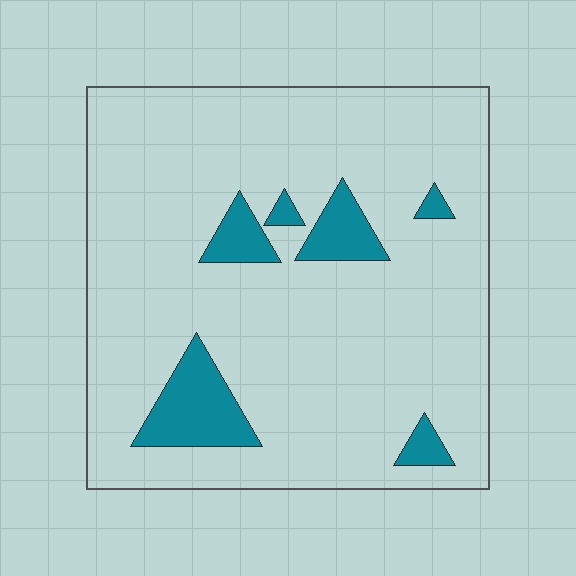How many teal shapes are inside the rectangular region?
6.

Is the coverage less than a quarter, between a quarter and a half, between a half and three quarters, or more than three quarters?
Less than a quarter.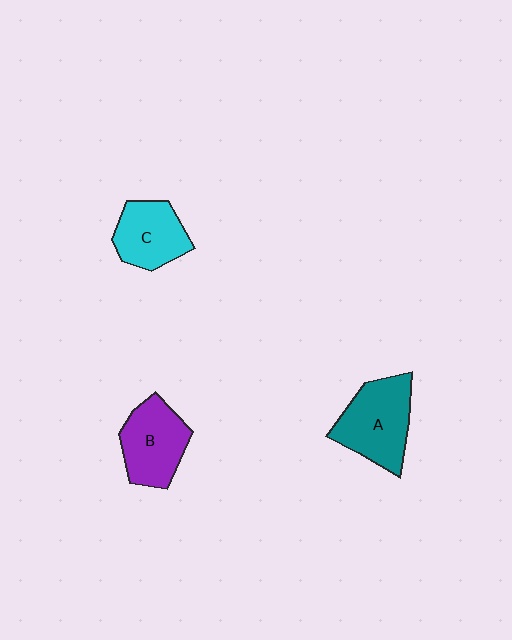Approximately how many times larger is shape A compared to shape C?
Approximately 1.3 times.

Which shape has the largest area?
Shape A (teal).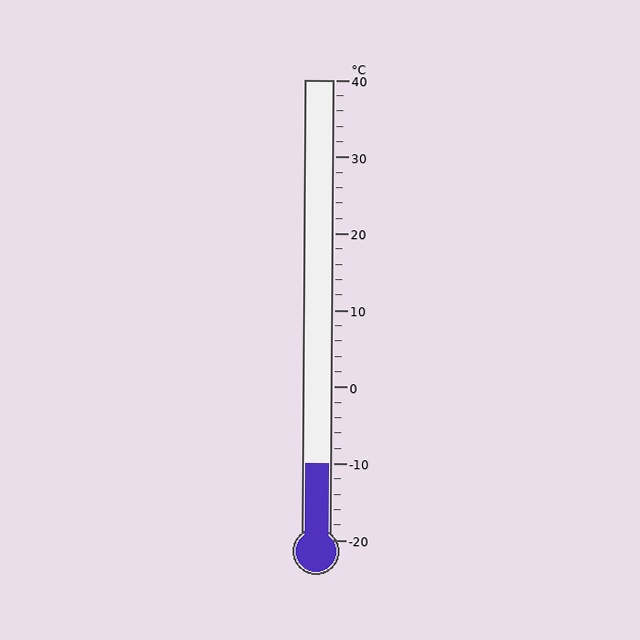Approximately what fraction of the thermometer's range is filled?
The thermometer is filled to approximately 15% of its range.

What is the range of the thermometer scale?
The thermometer scale ranges from -20°C to 40°C.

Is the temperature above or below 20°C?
The temperature is below 20°C.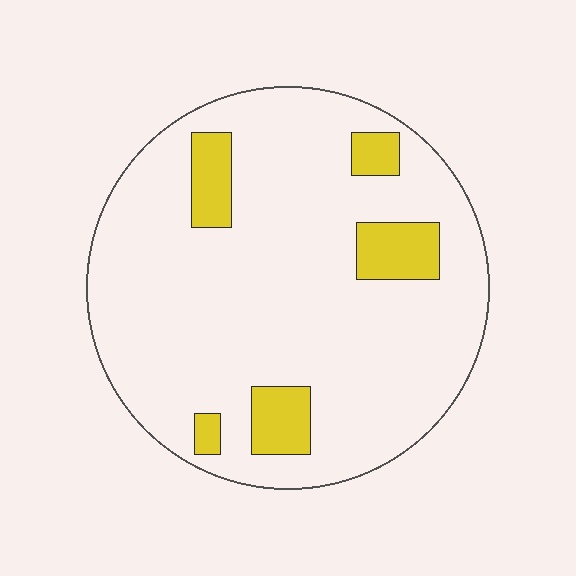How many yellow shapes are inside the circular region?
5.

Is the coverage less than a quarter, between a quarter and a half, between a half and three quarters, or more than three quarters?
Less than a quarter.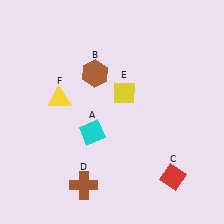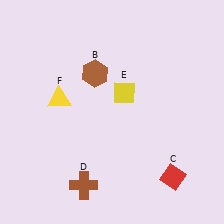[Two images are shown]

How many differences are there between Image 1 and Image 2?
There is 1 difference between the two images.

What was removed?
The cyan diamond (A) was removed in Image 2.